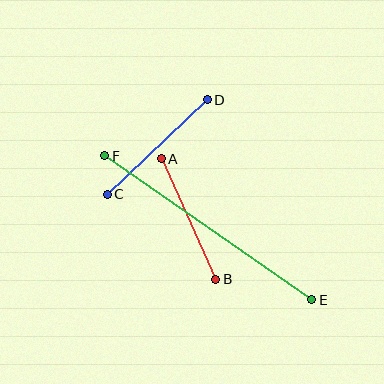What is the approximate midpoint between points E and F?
The midpoint is at approximately (208, 228) pixels.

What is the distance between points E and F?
The distance is approximately 252 pixels.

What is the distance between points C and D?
The distance is approximately 138 pixels.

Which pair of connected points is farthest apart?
Points E and F are farthest apart.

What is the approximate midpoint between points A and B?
The midpoint is at approximately (189, 219) pixels.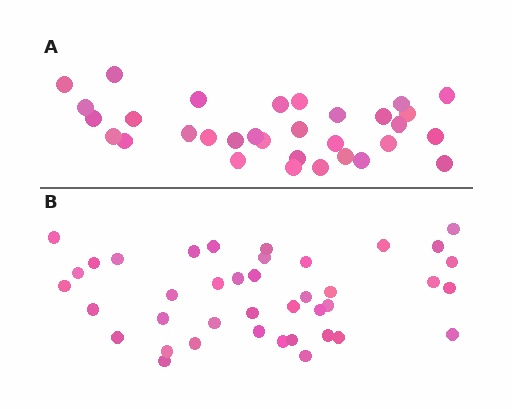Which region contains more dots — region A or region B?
Region B (the bottom region) has more dots.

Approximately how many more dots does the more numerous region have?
Region B has roughly 8 or so more dots than region A.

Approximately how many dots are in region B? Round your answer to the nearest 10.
About 40 dots.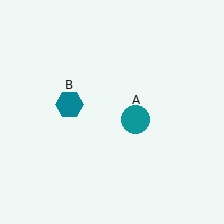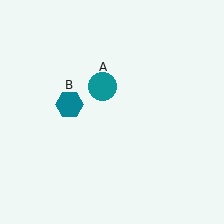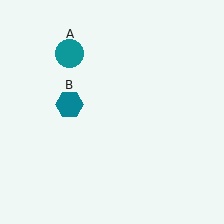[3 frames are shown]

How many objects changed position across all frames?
1 object changed position: teal circle (object A).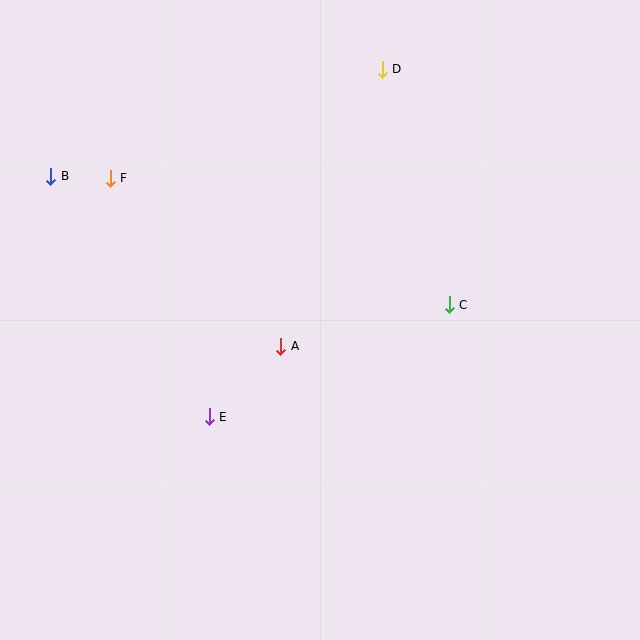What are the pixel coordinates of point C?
Point C is at (449, 305).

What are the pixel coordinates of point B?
Point B is at (51, 176).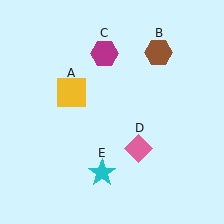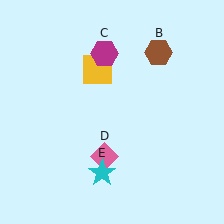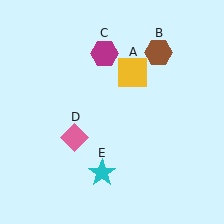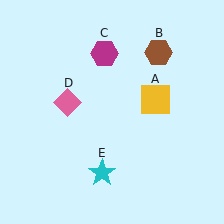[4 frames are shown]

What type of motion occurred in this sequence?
The yellow square (object A), pink diamond (object D) rotated clockwise around the center of the scene.